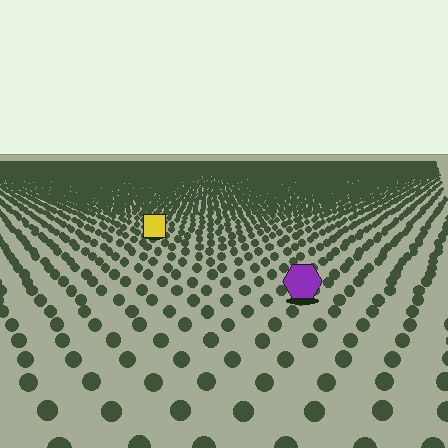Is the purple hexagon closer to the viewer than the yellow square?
Yes. The purple hexagon is closer — you can tell from the texture gradient: the ground texture is coarser near it.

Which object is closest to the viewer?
The purple hexagon is closest. The texture marks near it are larger and more spread out.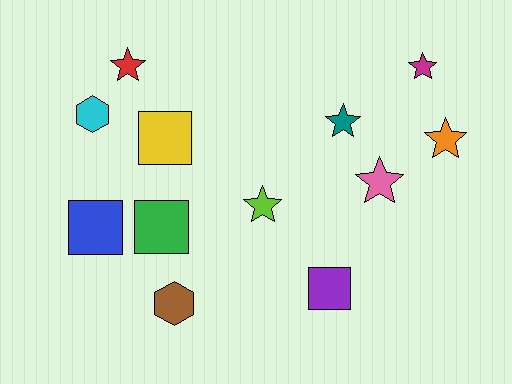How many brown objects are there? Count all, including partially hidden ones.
There is 1 brown object.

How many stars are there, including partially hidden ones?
There are 6 stars.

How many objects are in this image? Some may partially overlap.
There are 12 objects.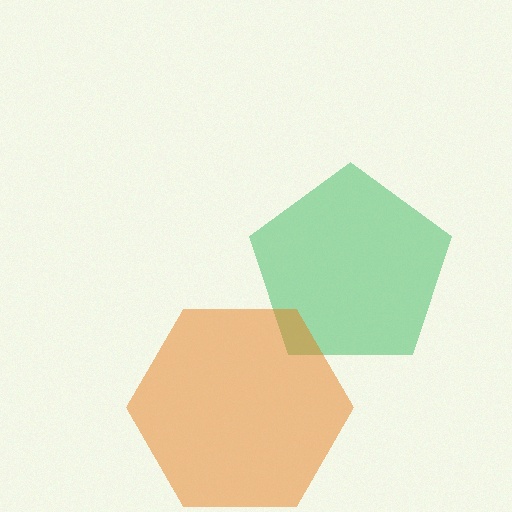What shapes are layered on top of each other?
The layered shapes are: a green pentagon, an orange hexagon.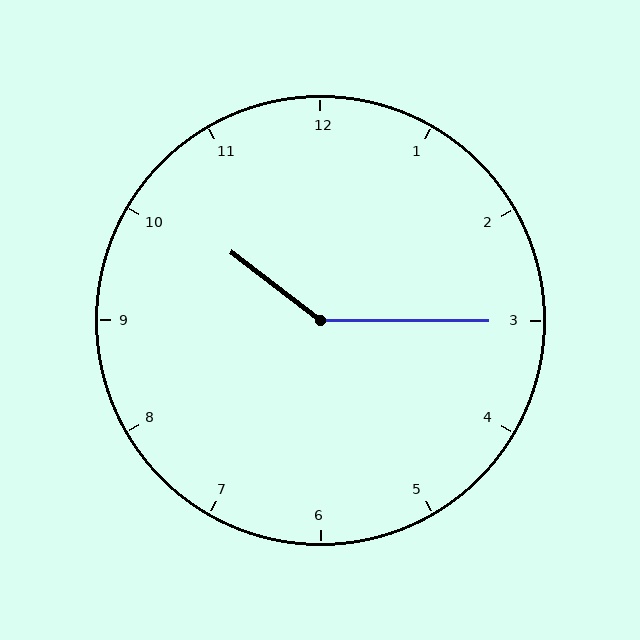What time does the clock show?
10:15.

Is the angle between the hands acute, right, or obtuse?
It is obtuse.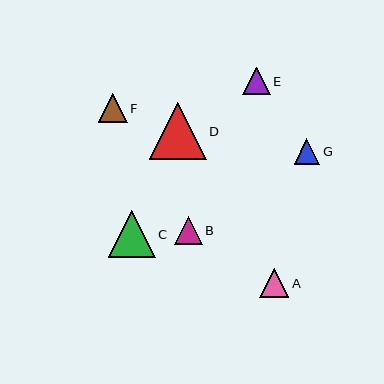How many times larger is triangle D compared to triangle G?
Triangle D is approximately 2.2 times the size of triangle G.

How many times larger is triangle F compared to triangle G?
Triangle F is approximately 1.1 times the size of triangle G.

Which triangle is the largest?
Triangle D is the largest with a size of approximately 57 pixels.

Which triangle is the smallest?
Triangle G is the smallest with a size of approximately 25 pixels.